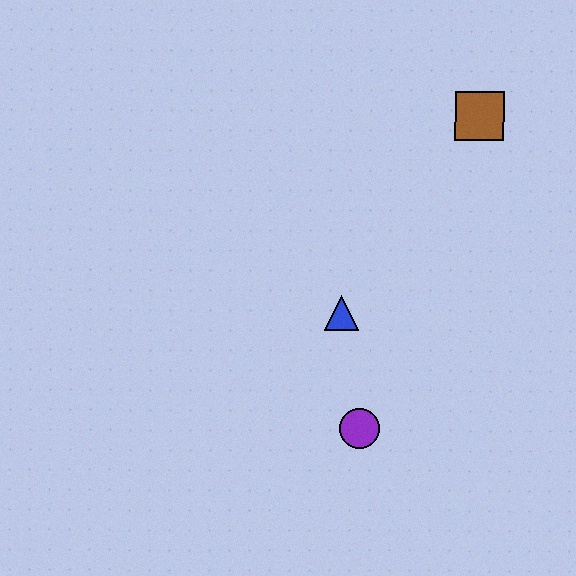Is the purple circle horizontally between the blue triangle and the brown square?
Yes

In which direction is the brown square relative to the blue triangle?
The brown square is above the blue triangle.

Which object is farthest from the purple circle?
The brown square is farthest from the purple circle.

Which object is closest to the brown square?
The blue triangle is closest to the brown square.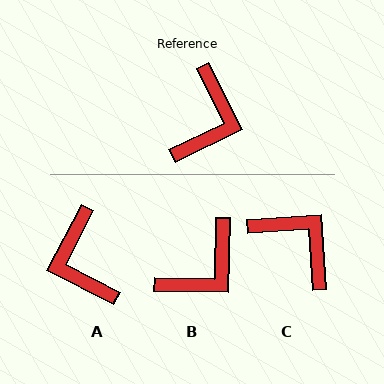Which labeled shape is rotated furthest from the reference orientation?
A, about 143 degrees away.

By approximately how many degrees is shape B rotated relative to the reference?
Approximately 27 degrees clockwise.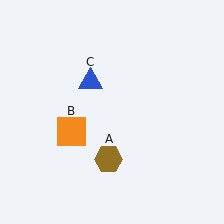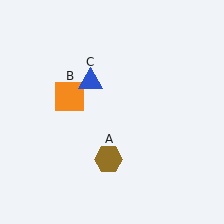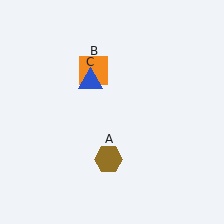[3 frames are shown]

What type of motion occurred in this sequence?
The orange square (object B) rotated clockwise around the center of the scene.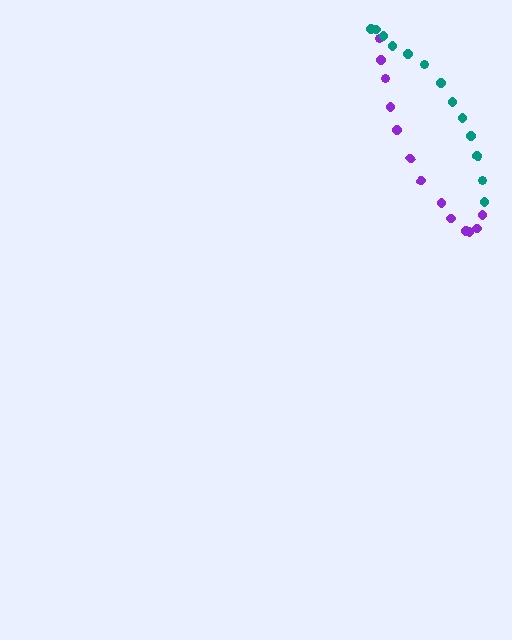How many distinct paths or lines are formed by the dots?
There are 2 distinct paths.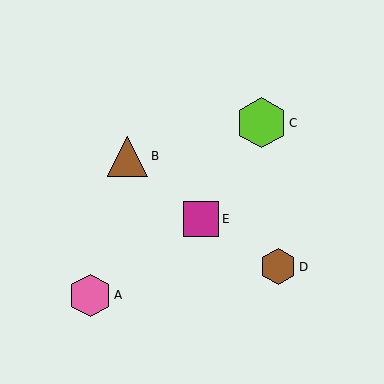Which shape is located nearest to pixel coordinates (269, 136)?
The lime hexagon (labeled C) at (261, 123) is nearest to that location.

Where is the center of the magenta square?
The center of the magenta square is at (201, 219).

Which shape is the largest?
The lime hexagon (labeled C) is the largest.